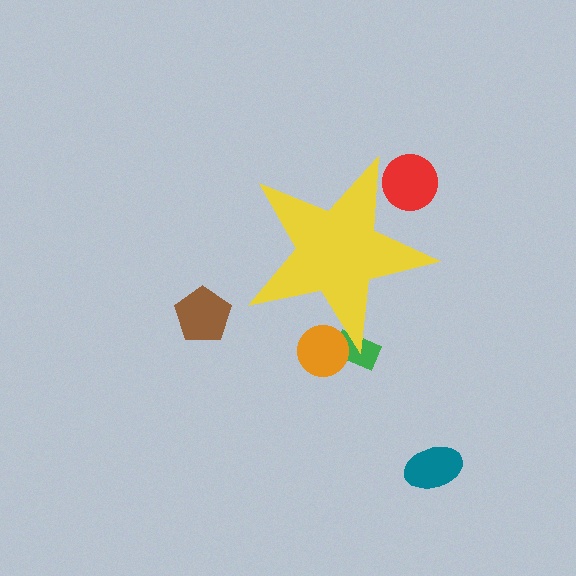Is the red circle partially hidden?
Yes, the red circle is partially hidden behind the yellow star.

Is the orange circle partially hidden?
Yes, the orange circle is partially hidden behind the yellow star.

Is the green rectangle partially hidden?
Yes, the green rectangle is partially hidden behind the yellow star.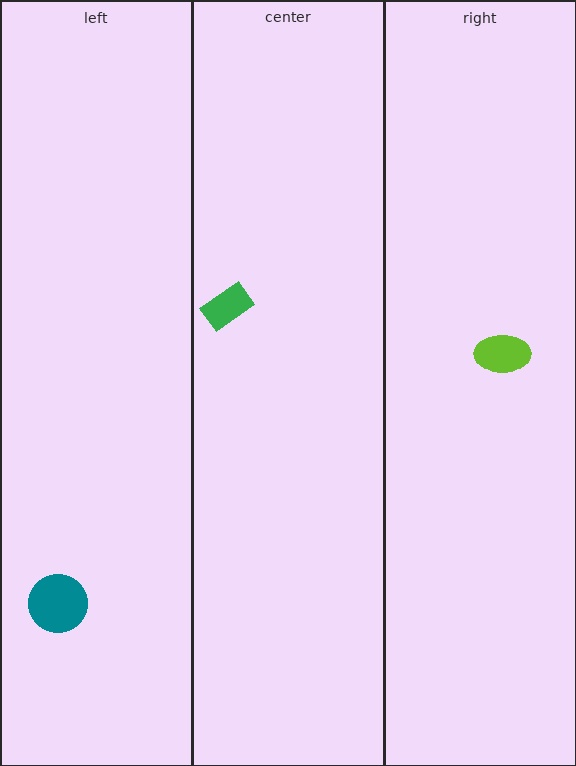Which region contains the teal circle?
The left region.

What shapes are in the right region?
The lime ellipse.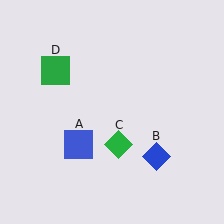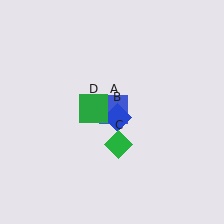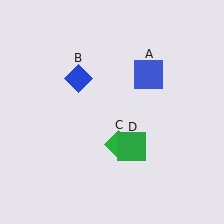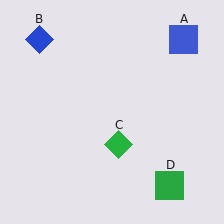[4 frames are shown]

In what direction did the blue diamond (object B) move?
The blue diamond (object B) moved up and to the left.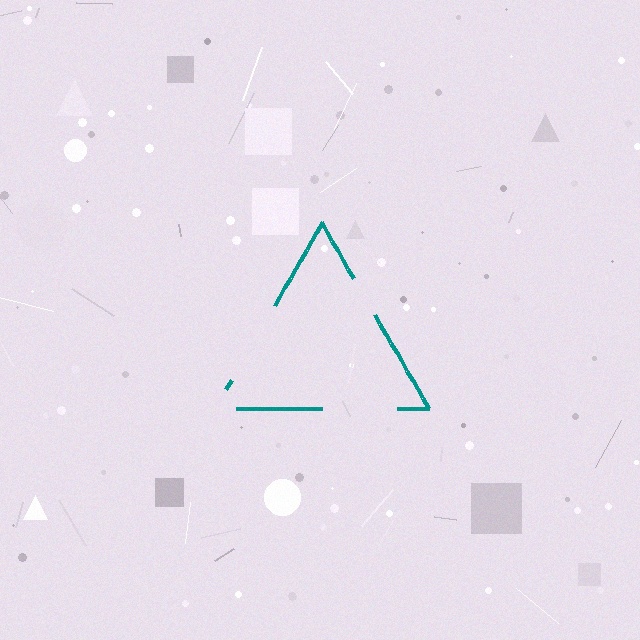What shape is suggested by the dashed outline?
The dashed outline suggests a triangle.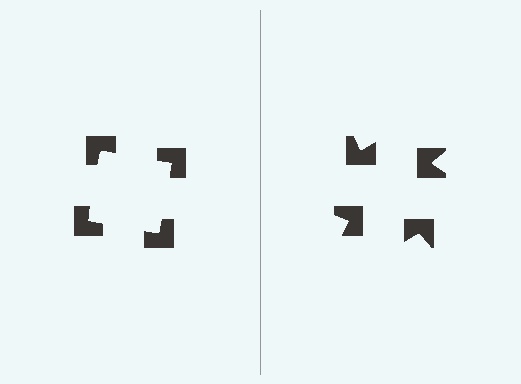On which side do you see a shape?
An illusory square appears on the left side. On the right side the wedge cuts are rotated, so no coherent shape forms.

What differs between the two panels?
The notched squares are positioned identically on both sides; only the wedge orientations differ. On the left they align to a square; on the right they are misaligned.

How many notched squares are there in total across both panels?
8 — 4 on each side.